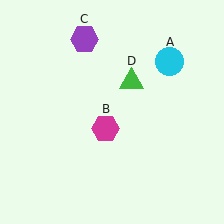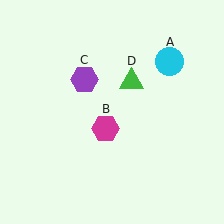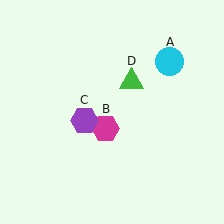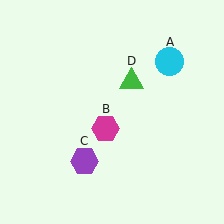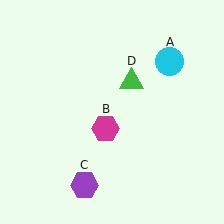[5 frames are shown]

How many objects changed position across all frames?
1 object changed position: purple hexagon (object C).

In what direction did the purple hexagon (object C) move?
The purple hexagon (object C) moved down.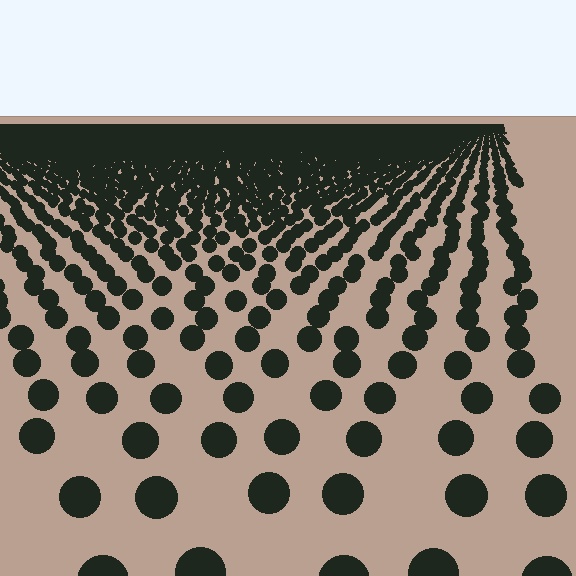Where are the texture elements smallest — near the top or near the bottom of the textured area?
Near the top.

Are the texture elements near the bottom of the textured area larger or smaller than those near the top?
Larger. Near the bottom, elements are closer to the viewer and appear at a bigger on-screen size.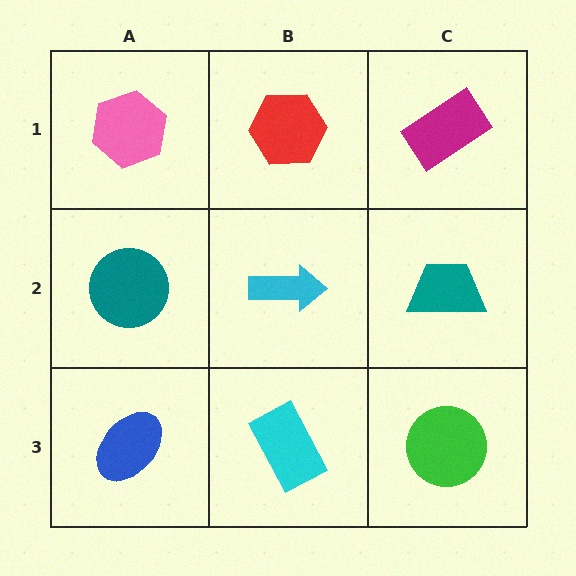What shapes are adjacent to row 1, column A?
A teal circle (row 2, column A), a red hexagon (row 1, column B).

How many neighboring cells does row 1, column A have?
2.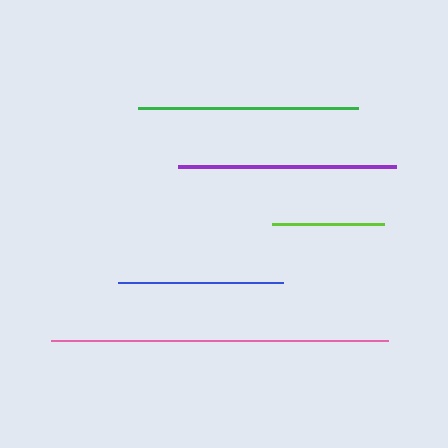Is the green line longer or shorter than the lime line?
The green line is longer than the lime line.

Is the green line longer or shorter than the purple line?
The green line is longer than the purple line.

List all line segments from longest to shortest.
From longest to shortest: pink, green, purple, blue, lime.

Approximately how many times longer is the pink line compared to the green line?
The pink line is approximately 1.5 times the length of the green line.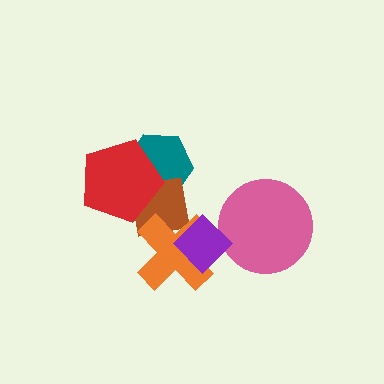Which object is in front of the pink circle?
The purple diamond is in front of the pink circle.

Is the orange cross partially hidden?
Yes, it is partially covered by another shape.